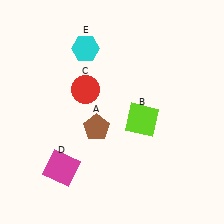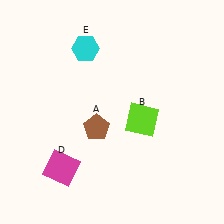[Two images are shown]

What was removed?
The red circle (C) was removed in Image 2.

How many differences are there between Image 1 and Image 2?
There is 1 difference between the two images.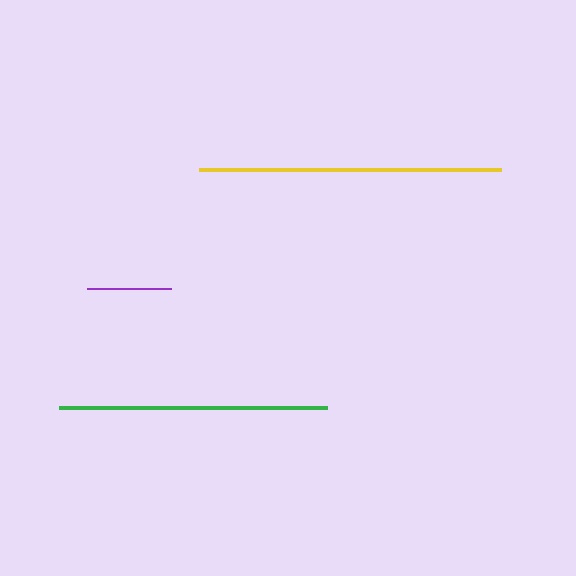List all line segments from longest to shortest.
From longest to shortest: yellow, green, purple.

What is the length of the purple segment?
The purple segment is approximately 84 pixels long.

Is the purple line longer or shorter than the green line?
The green line is longer than the purple line.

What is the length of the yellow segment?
The yellow segment is approximately 302 pixels long.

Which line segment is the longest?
The yellow line is the longest at approximately 302 pixels.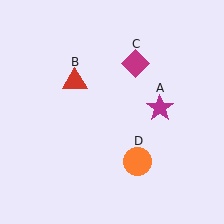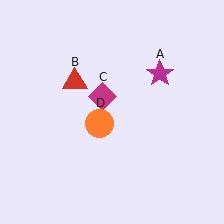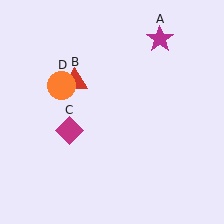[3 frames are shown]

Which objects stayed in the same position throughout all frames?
Red triangle (object B) remained stationary.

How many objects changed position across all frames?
3 objects changed position: magenta star (object A), magenta diamond (object C), orange circle (object D).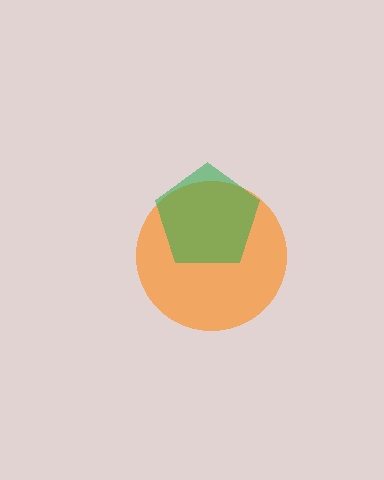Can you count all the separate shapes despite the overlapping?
Yes, there are 2 separate shapes.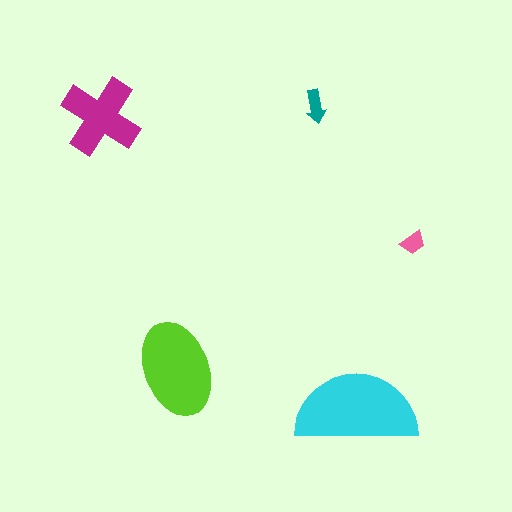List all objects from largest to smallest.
The cyan semicircle, the lime ellipse, the magenta cross, the teal arrow, the pink trapezoid.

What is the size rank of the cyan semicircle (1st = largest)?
1st.